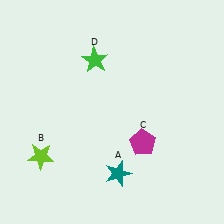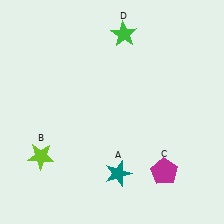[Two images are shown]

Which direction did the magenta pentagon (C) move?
The magenta pentagon (C) moved down.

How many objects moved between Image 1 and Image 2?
2 objects moved between the two images.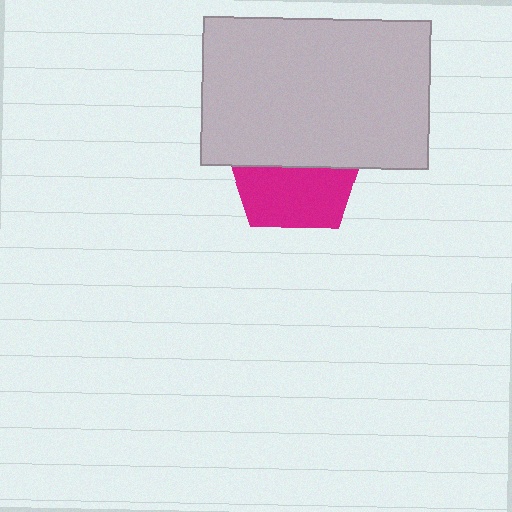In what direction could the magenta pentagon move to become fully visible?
The magenta pentagon could move down. That would shift it out from behind the light gray rectangle entirely.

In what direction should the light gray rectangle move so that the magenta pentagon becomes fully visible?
The light gray rectangle should move up. That is the shortest direction to clear the overlap and leave the magenta pentagon fully visible.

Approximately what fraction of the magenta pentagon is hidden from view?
Roughly 52% of the magenta pentagon is hidden behind the light gray rectangle.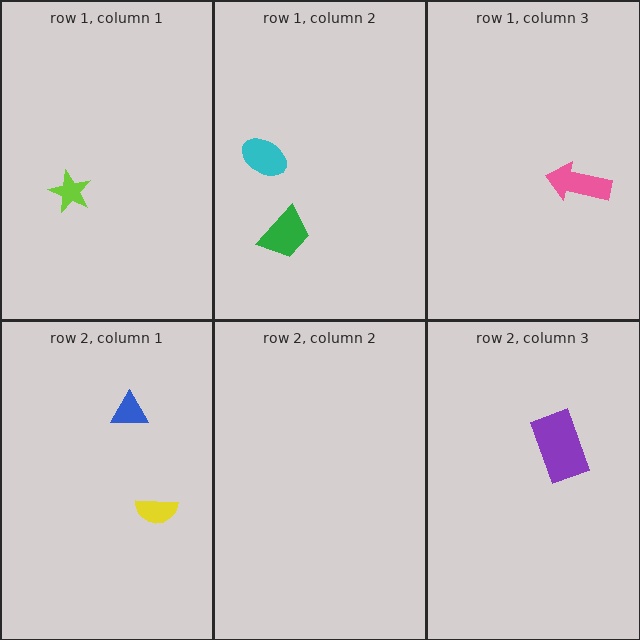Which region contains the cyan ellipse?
The row 1, column 2 region.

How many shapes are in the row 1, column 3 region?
1.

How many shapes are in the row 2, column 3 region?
1.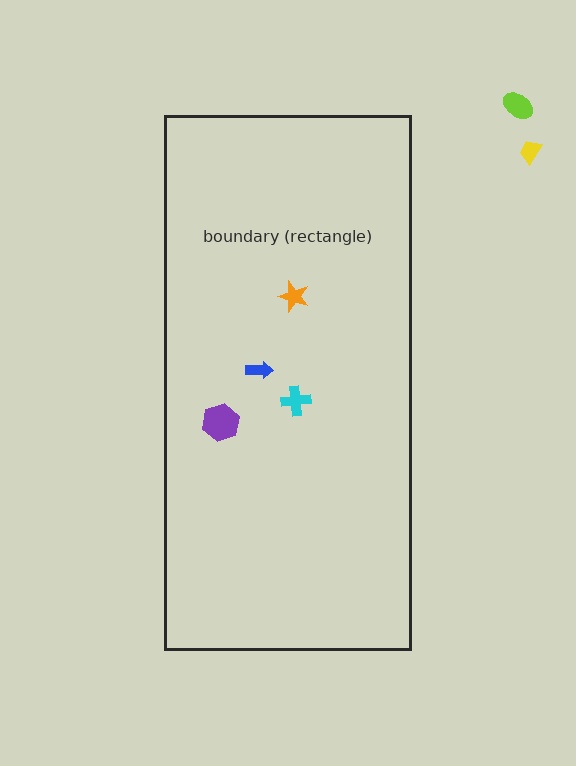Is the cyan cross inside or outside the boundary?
Inside.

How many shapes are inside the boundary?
4 inside, 2 outside.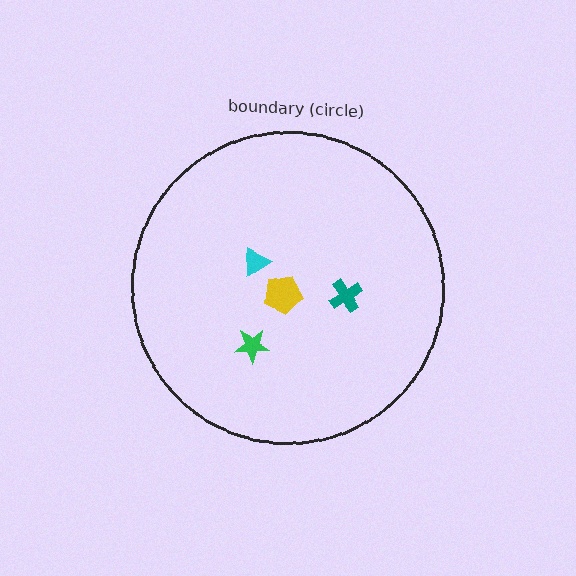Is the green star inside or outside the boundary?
Inside.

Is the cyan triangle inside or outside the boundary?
Inside.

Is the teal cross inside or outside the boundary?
Inside.